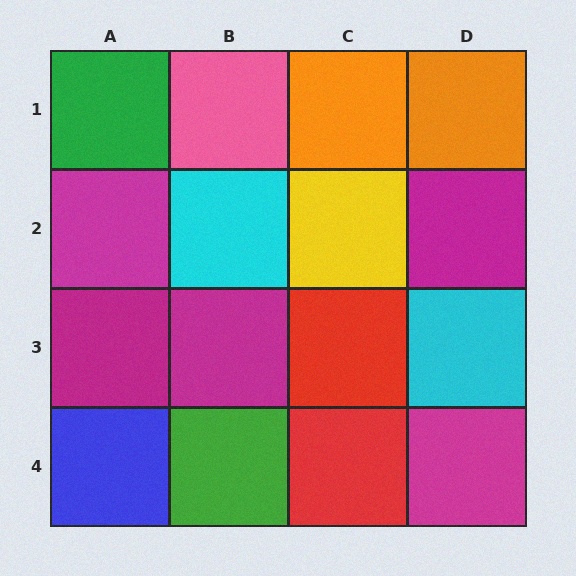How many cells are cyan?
2 cells are cyan.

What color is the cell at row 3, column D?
Cyan.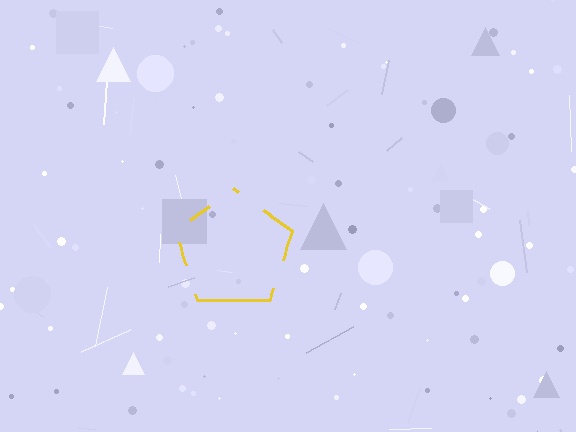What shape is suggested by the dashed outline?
The dashed outline suggests a pentagon.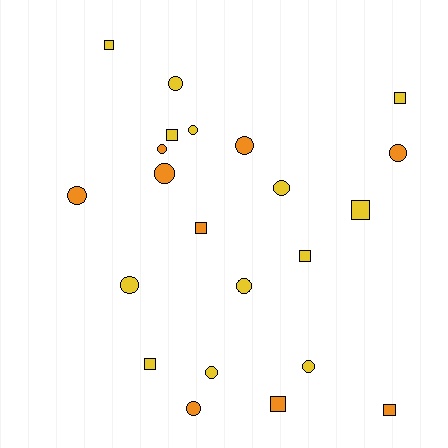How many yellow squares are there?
There are 6 yellow squares.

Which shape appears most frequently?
Circle, with 13 objects.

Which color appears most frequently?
Yellow, with 13 objects.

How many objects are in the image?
There are 22 objects.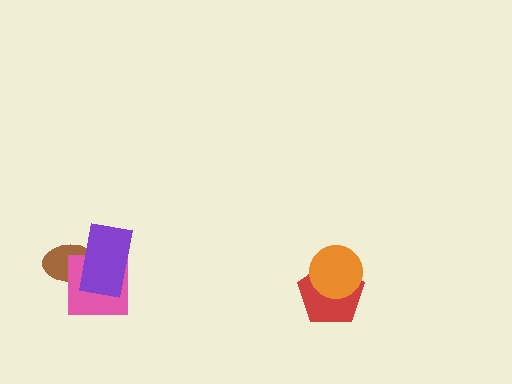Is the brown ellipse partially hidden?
Yes, it is partially covered by another shape.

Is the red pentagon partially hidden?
Yes, it is partially covered by another shape.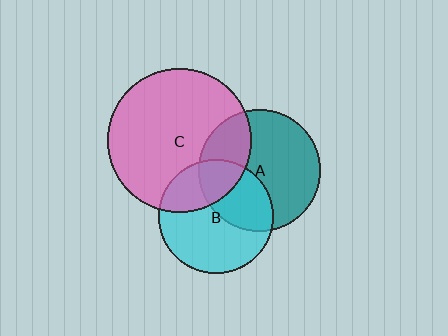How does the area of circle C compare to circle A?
Approximately 1.4 times.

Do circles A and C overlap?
Yes.